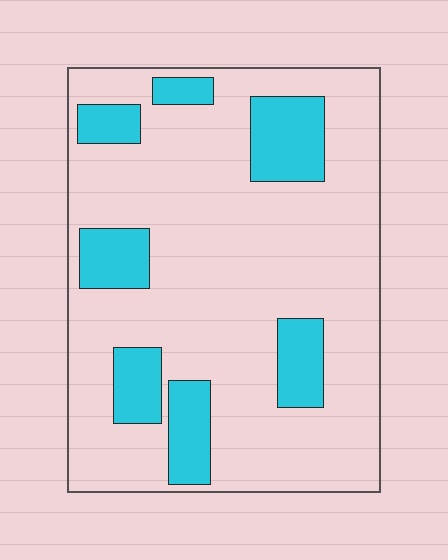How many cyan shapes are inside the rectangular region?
7.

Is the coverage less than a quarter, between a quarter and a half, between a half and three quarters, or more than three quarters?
Less than a quarter.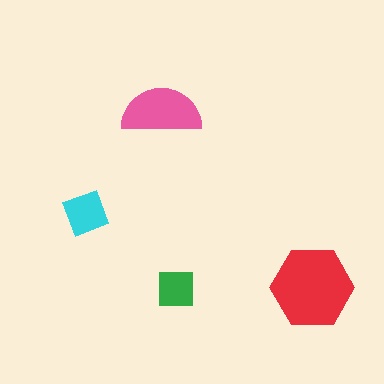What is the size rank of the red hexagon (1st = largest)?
1st.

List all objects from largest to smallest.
The red hexagon, the pink semicircle, the cyan diamond, the green square.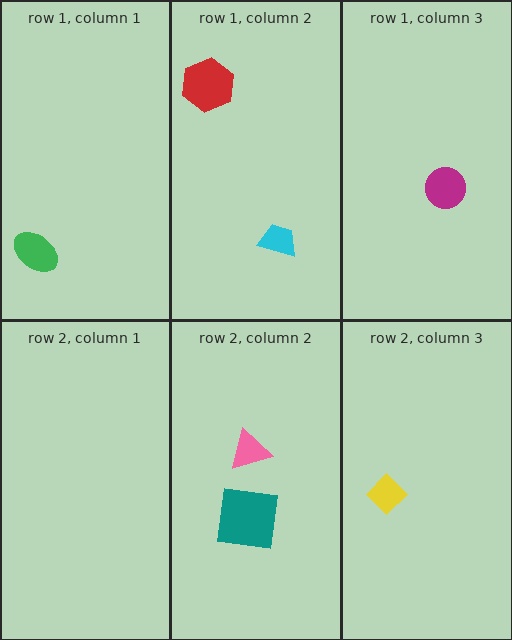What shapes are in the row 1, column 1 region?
The green ellipse.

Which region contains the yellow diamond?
The row 2, column 3 region.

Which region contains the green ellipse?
The row 1, column 1 region.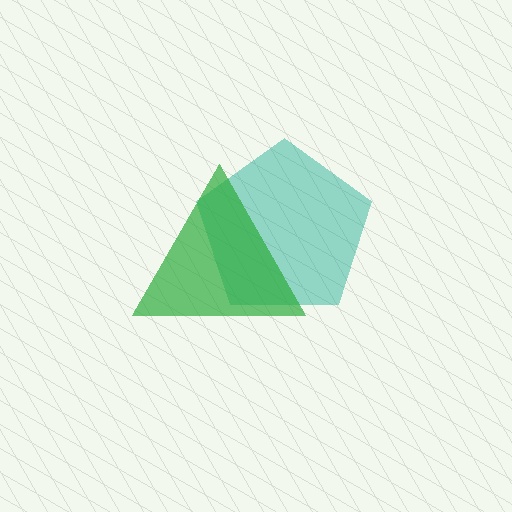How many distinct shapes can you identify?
There are 2 distinct shapes: a teal pentagon, a green triangle.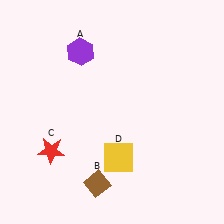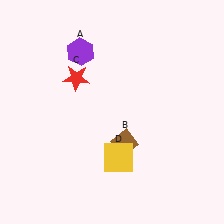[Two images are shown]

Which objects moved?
The objects that moved are: the brown diamond (B), the red star (C).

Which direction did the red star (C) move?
The red star (C) moved up.